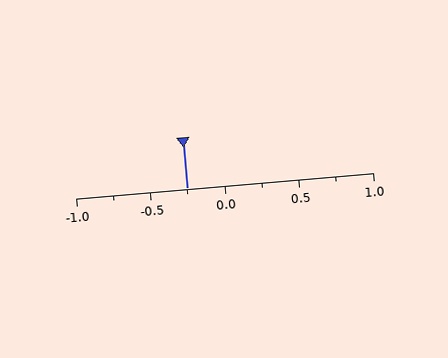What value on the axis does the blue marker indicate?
The marker indicates approximately -0.25.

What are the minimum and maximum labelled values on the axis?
The axis runs from -1.0 to 1.0.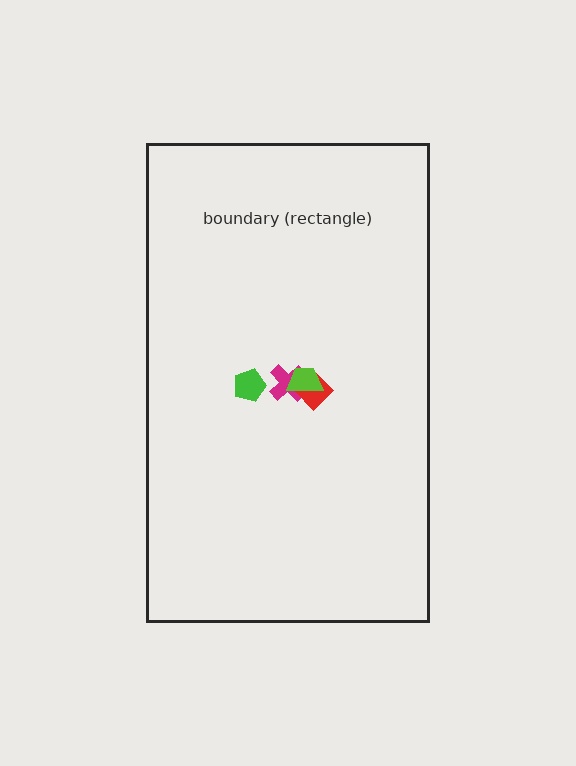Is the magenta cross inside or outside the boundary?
Inside.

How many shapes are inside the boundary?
4 inside, 0 outside.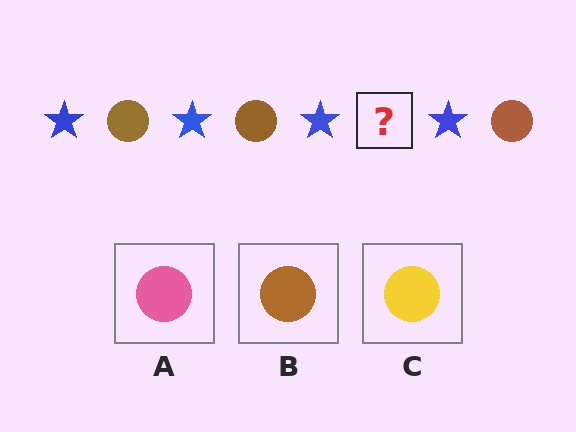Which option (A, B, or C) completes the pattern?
B.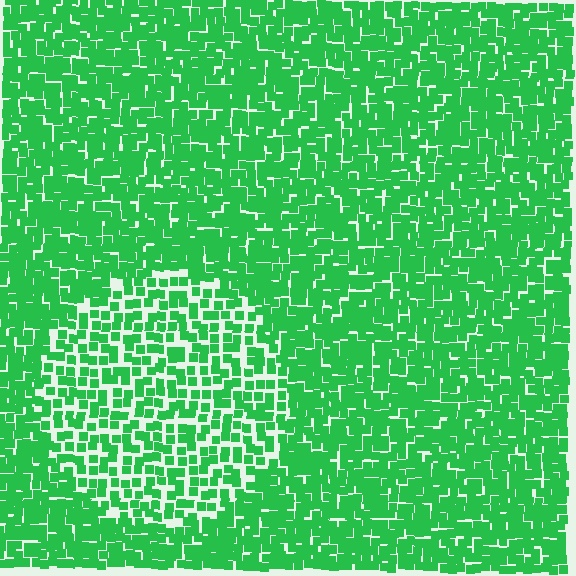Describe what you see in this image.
The image contains small green elements arranged at two different densities. A circle-shaped region is visible where the elements are less densely packed than the surrounding area.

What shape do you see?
I see a circle.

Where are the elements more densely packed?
The elements are more densely packed outside the circle boundary.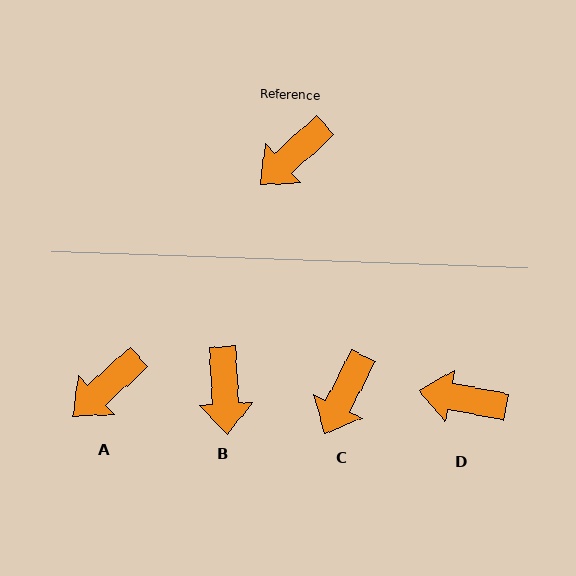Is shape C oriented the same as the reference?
No, it is off by about 21 degrees.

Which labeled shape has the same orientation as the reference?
A.